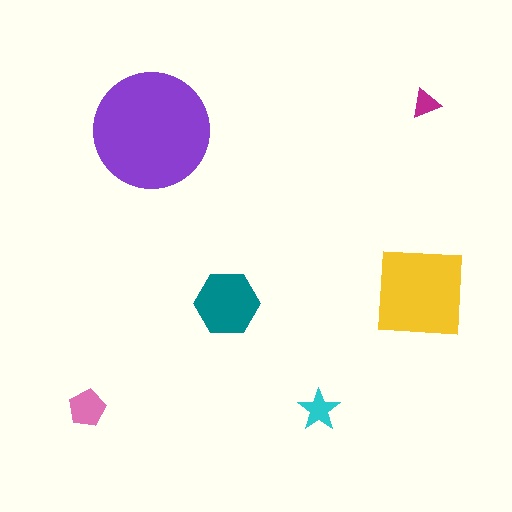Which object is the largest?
The purple circle.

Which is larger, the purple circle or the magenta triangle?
The purple circle.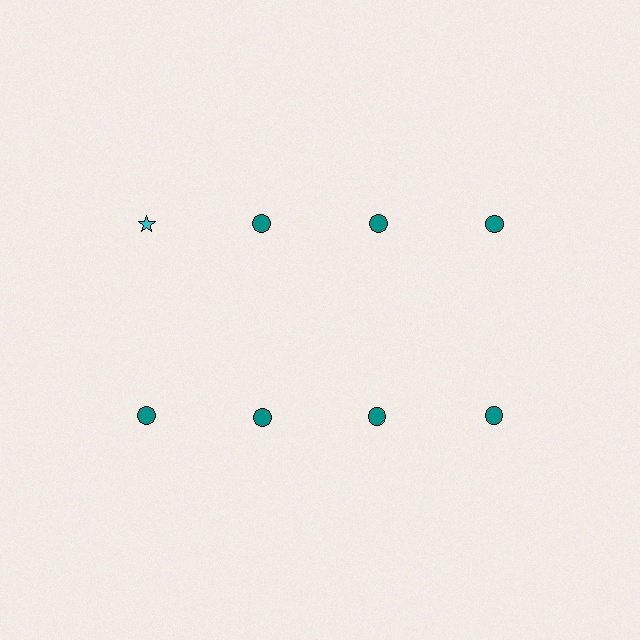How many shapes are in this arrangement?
There are 8 shapes arranged in a grid pattern.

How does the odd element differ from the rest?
It differs in both color (cyan instead of teal) and shape (star instead of circle).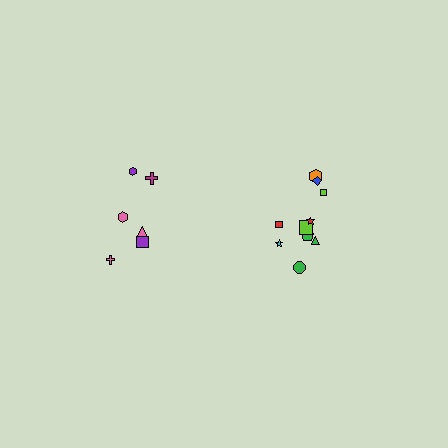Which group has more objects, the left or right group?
The right group.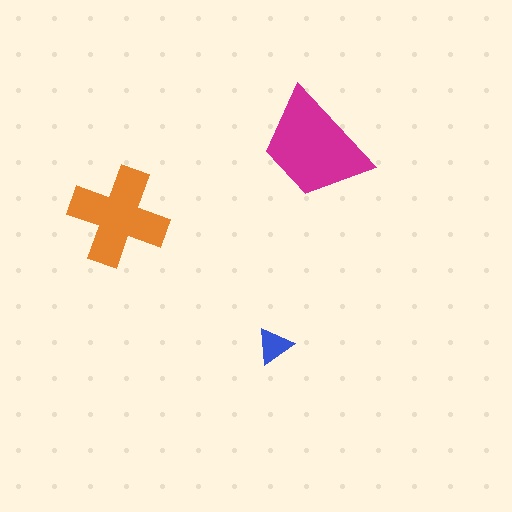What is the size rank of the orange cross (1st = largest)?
2nd.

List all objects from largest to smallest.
The magenta trapezoid, the orange cross, the blue triangle.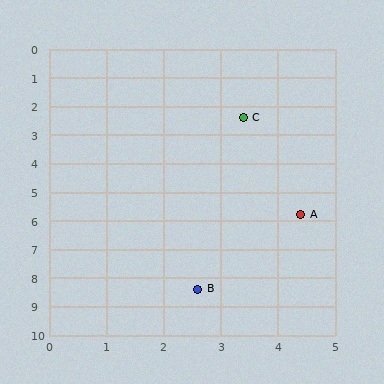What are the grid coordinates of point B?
Point B is at approximately (2.6, 8.4).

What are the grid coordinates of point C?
Point C is at approximately (3.4, 2.4).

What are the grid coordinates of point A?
Point A is at approximately (4.4, 5.8).